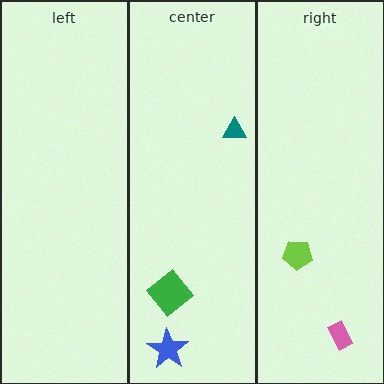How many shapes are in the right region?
2.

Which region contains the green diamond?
The center region.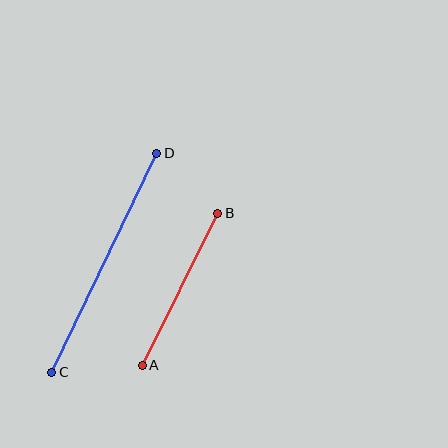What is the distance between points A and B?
The distance is approximately 170 pixels.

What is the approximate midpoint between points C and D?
The midpoint is at approximately (104, 263) pixels.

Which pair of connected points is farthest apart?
Points C and D are farthest apart.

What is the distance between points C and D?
The distance is approximately 243 pixels.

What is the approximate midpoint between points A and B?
The midpoint is at approximately (180, 289) pixels.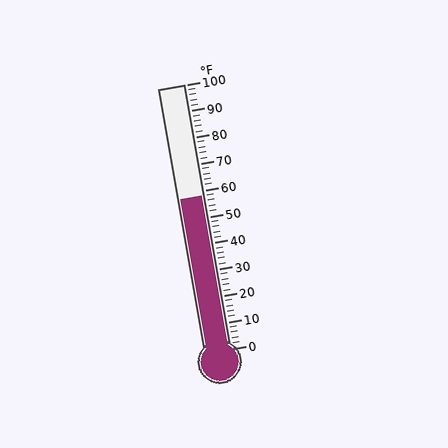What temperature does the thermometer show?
The thermometer shows approximately 58°F.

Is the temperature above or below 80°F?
The temperature is below 80°F.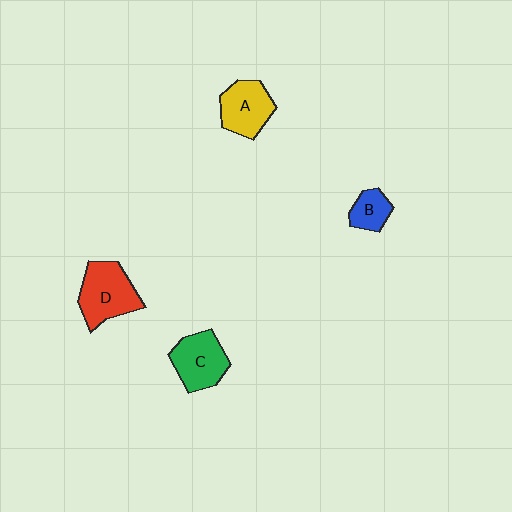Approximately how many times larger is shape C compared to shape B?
Approximately 1.8 times.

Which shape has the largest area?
Shape D (red).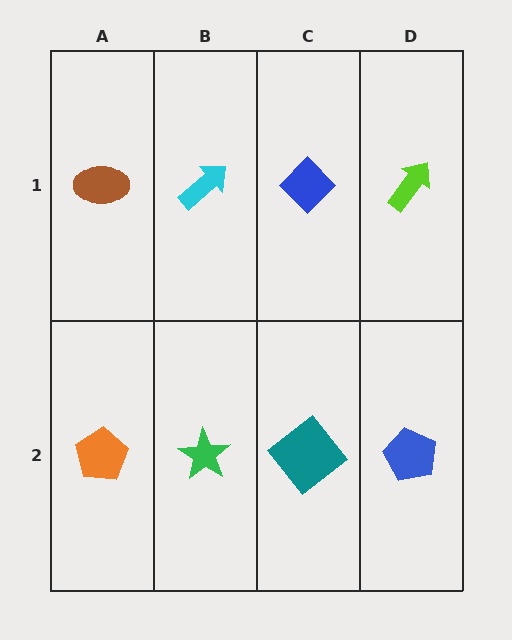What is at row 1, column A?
A brown ellipse.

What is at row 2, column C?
A teal diamond.